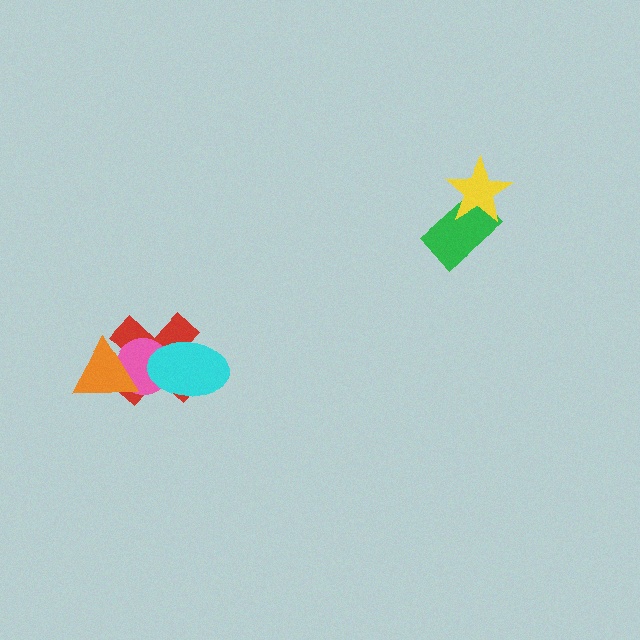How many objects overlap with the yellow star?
1 object overlaps with the yellow star.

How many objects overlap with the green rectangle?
1 object overlaps with the green rectangle.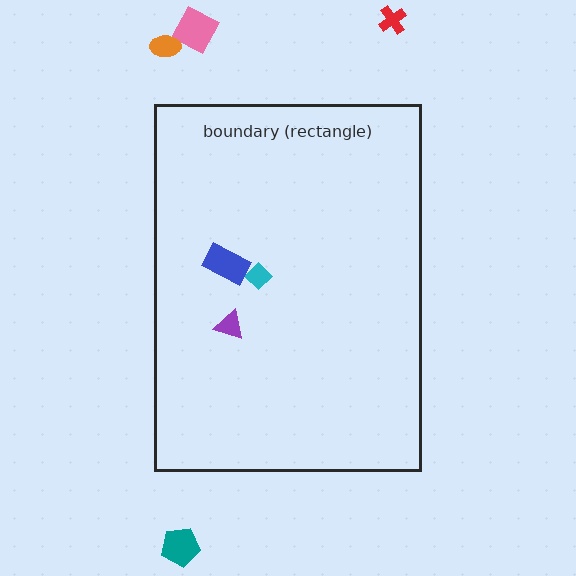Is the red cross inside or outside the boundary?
Outside.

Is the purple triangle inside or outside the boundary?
Inside.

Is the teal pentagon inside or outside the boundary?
Outside.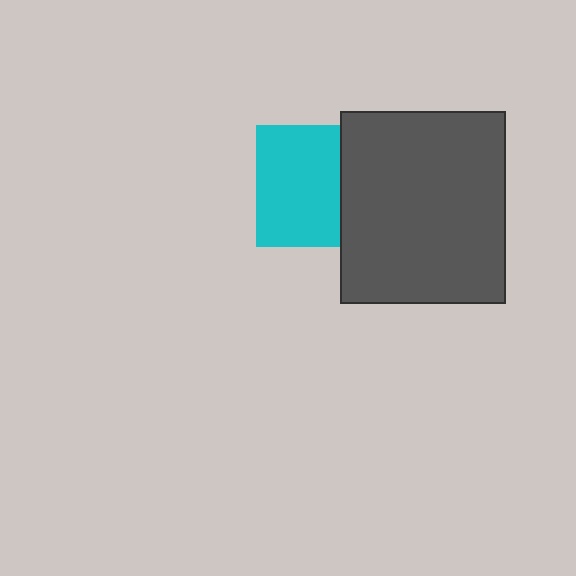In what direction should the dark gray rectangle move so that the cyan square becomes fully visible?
The dark gray rectangle should move right. That is the shortest direction to clear the overlap and leave the cyan square fully visible.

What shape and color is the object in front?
The object in front is a dark gray rectangle.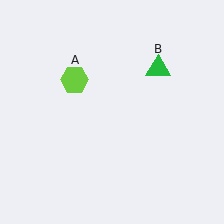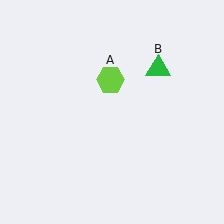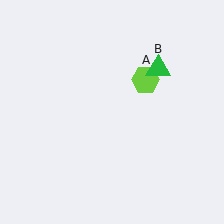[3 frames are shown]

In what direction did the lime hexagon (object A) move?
The lime hexagon (object A) moved right.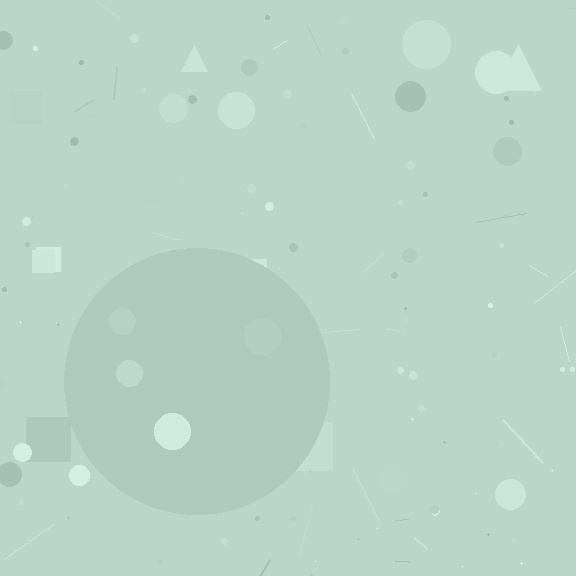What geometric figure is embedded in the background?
A circle is embedded in the background.